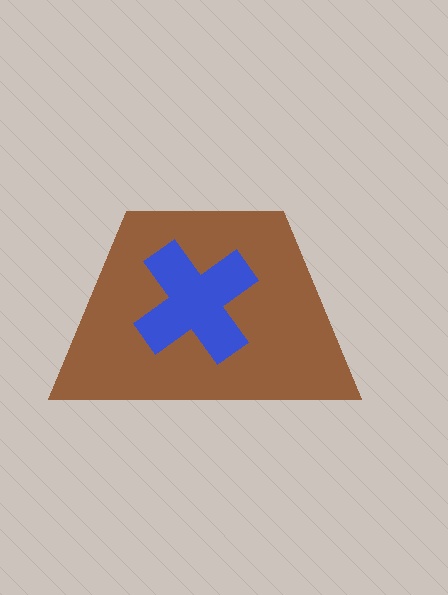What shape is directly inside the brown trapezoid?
The blue cross.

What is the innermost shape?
The blue cross.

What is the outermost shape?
The brown trapezoid.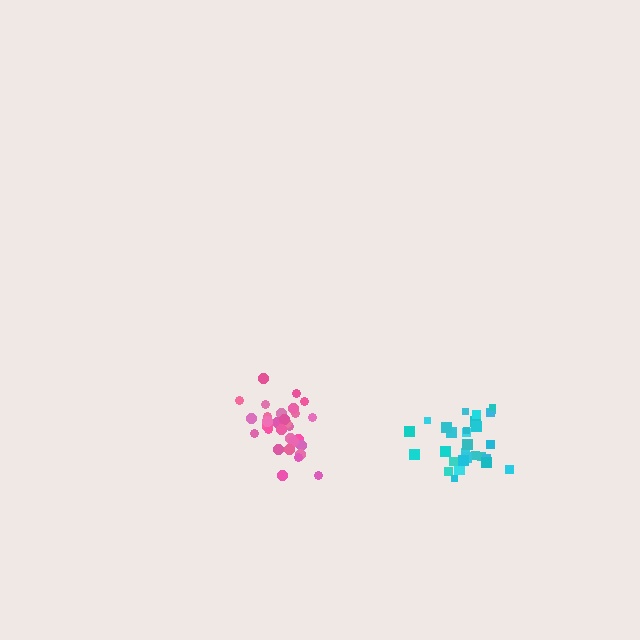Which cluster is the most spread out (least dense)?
Cyan.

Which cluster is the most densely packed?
Pink.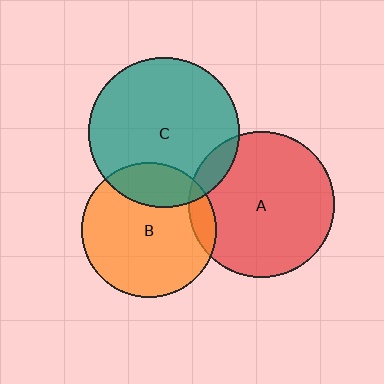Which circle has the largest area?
Circle C (teal).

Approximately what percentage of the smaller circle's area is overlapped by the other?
Approximately 10%.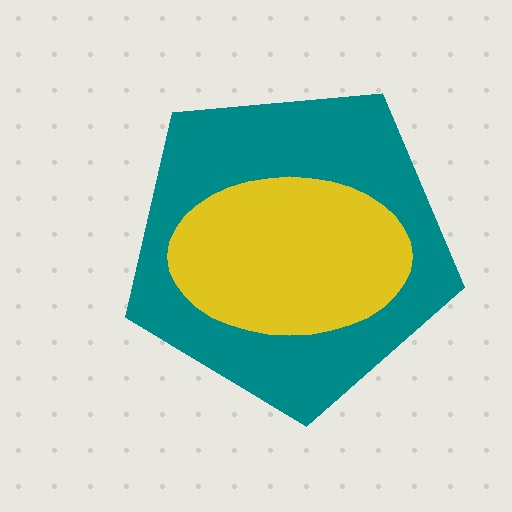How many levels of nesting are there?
2.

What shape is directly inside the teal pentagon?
The yellow ellipse.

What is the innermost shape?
The yellow ellipse.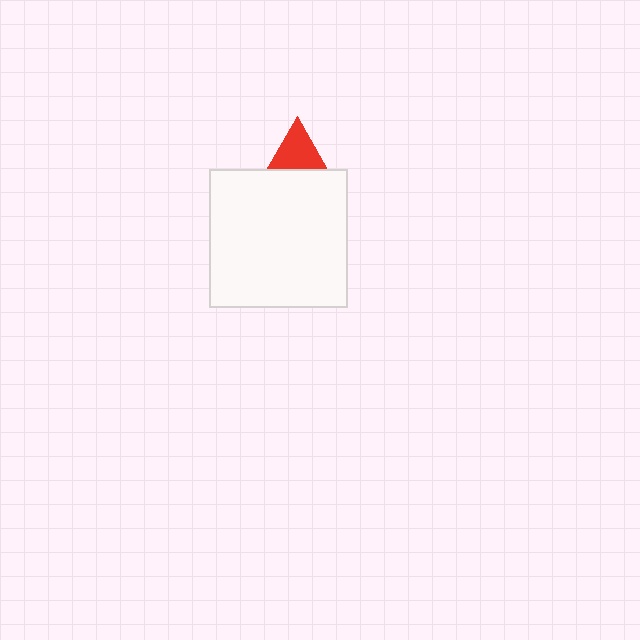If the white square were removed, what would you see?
You would see the complete red triangle.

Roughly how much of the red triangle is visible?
About half of it is visible (roughly 48%).